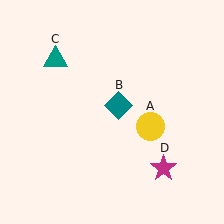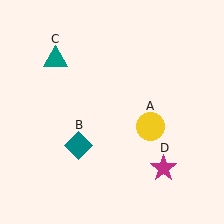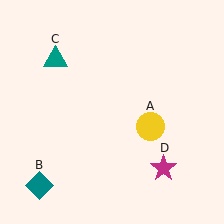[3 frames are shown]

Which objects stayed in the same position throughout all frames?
Yellow circle (object A) and teal triangle (object C) and magenta star (object D) remained stationary.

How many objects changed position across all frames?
1 object changed position: teal diamond (object B).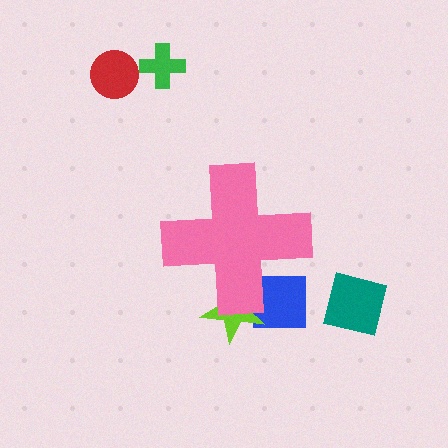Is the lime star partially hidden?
Yes, the lime star is partially hidden behind the pink cross.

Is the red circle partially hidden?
No, the red circle is fully visible.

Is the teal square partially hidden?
No, the teal square is fully visible.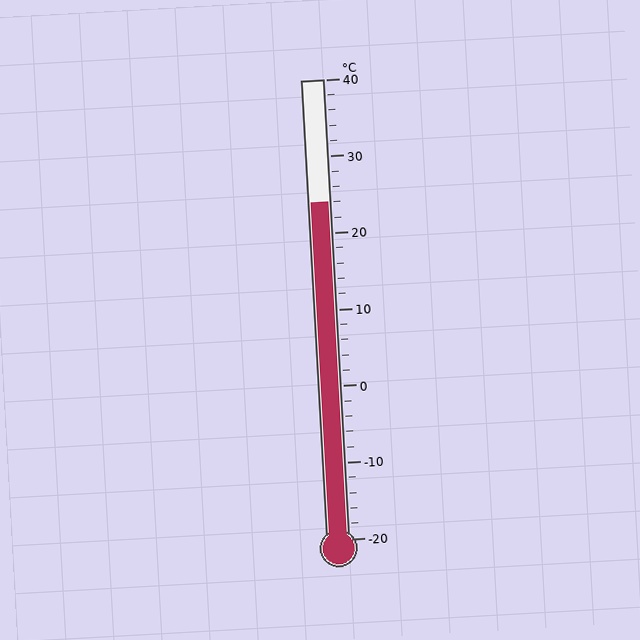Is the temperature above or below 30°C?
The temperature is below 30°C.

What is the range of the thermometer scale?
The thermometer scale ranges from -20°C to 40°C.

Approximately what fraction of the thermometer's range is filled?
The thermometer is filled to approximately 75% of its range.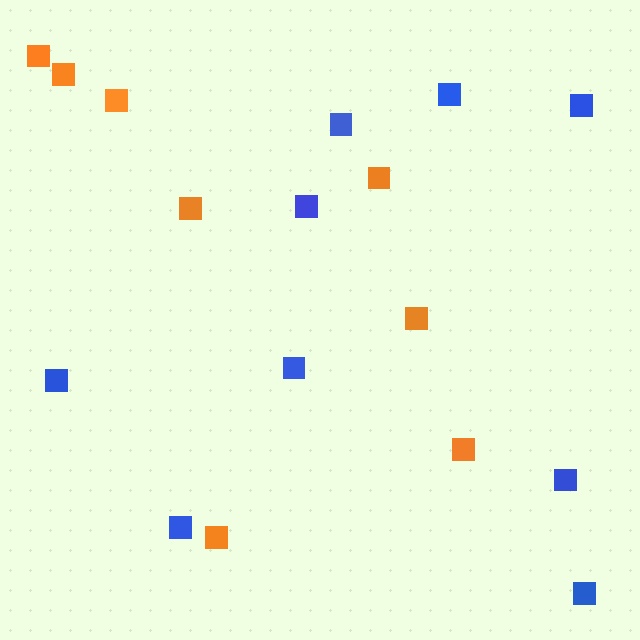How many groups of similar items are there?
There are 2 groups: one group of blue squares (9) and one group of orange squares (8).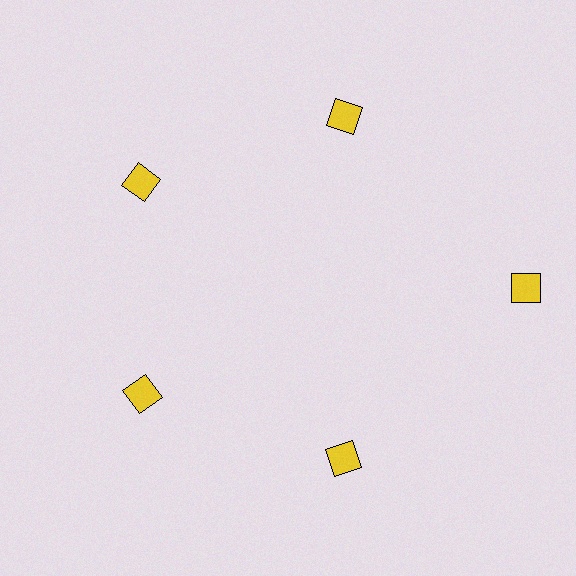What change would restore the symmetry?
The symmetry would be restored by moving it inward, back onto the ring so that all 5 diamonds sit at equal angles and equal distance from the center.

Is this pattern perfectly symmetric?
No. The 5 yellow diamonds are arranged in a ring, but one element near the 3 o'clock position is pushed outward from the center, breaking the 5-fold rotational symmetry.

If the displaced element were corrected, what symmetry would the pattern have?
It would have 5-fold rotational symmetry — the pattern would map onto itself every 72 degrees.